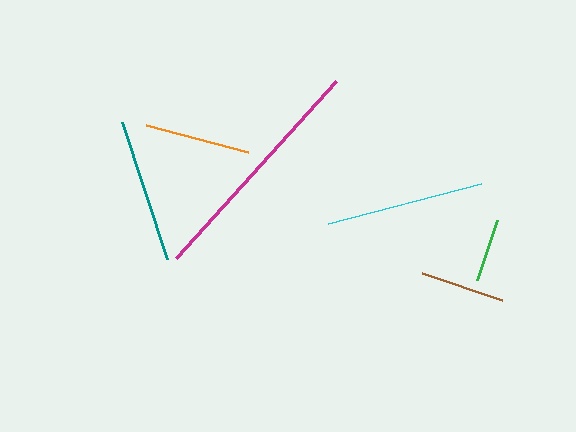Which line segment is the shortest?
The green line is the shortest at approximately 63 pixels.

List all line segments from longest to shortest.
From longest to shortest: magenta, cyan, teal, orange, brown, green.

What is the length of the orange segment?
The orange segment is approximately 106 pixels long.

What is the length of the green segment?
The green segment is approximately 63 pixels long.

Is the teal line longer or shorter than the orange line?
The teal line is longer than the orange line.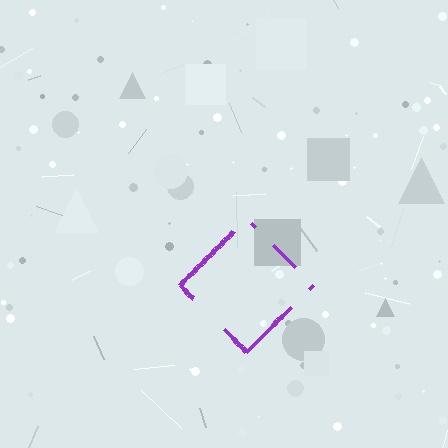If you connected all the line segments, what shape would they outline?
They would outline a diamond.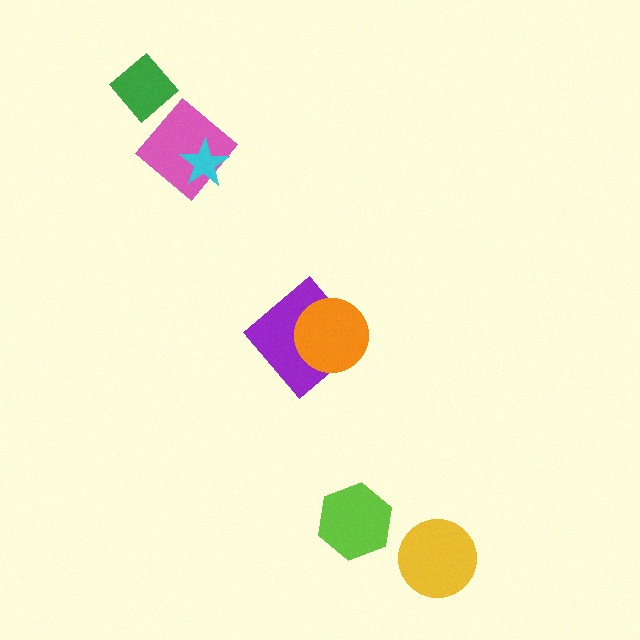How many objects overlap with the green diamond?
0 objects overlap with the green diamond.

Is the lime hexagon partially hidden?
No, no other shape covers it.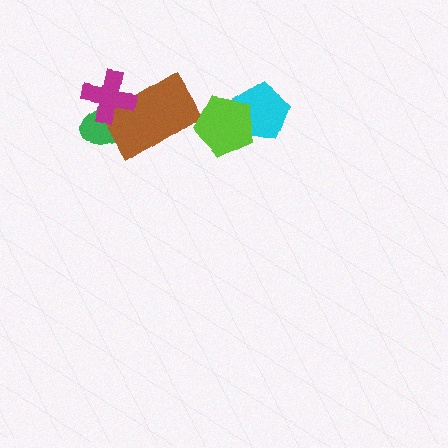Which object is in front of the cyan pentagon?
The lime pentagon is in front of the cyan pentagon.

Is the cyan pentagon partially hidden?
Yes, it is partially covered by another shape.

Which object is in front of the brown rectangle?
The magenta cross is in front of the brown rectangle.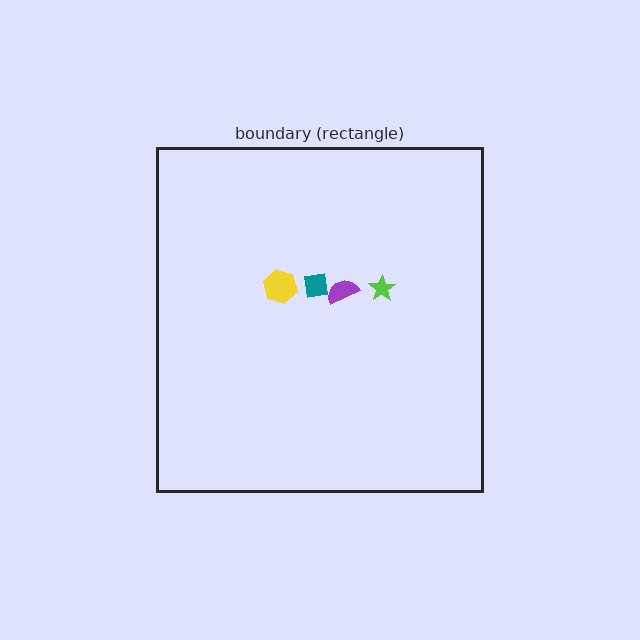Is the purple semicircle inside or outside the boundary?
Inside.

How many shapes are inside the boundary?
4 inside, 0 outside.